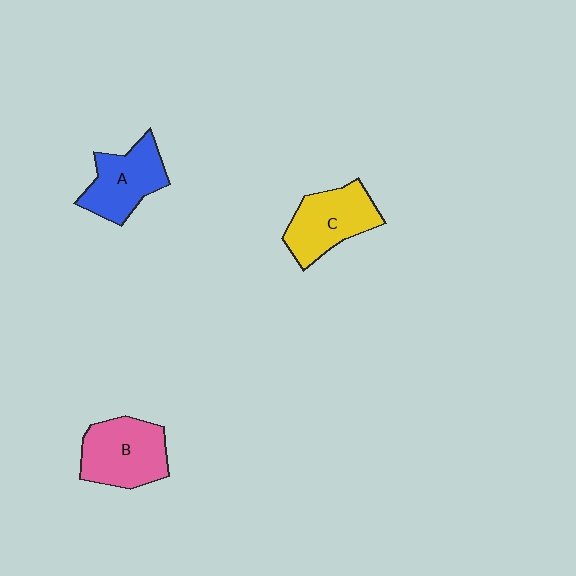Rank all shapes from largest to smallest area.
From largest to smallest: B (pink), C (yellow), A (blue).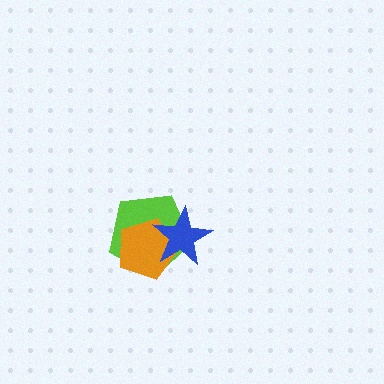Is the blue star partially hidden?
No, no other shape covers it.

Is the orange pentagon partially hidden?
Yes, it is partially covered by another shape.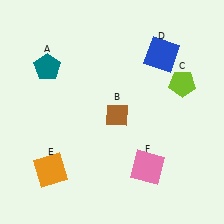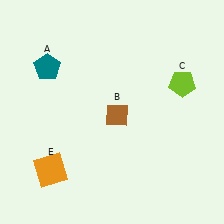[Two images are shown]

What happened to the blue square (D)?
The blue square (D) was removed in Image 2. It was in the top-right area of Image 1.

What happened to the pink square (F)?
The pink square (F) was removed in Image 2. It was in the bottom-right area of Image 1.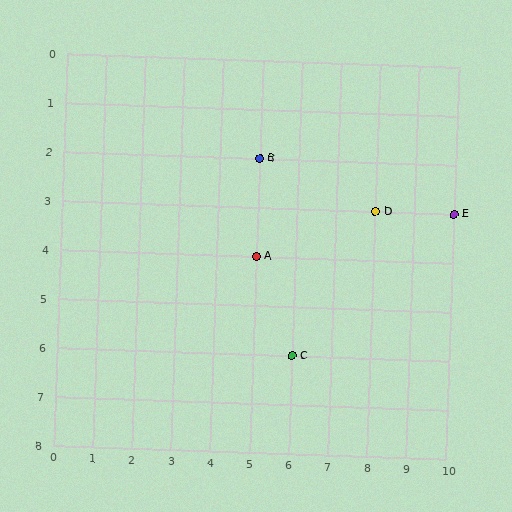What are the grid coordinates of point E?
Point E is at grid coordinates (10, 3).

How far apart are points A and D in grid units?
Points A and D are 3 columns and 1 row apart (about 3.2 grid units diagonally).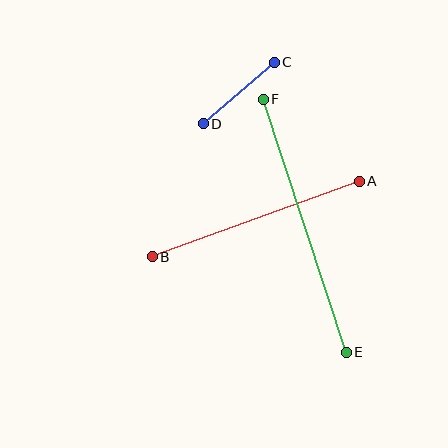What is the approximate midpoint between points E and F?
The midpoint is at approximately (305, 226) pixels.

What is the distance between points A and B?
The distance is approximately 220 pixels.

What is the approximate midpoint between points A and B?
The midpoint is at approximately (256, 219) pixels.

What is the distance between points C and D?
The distance is approximately 94 pixels.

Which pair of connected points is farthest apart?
Points E and F are farthest apart.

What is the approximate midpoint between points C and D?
The midpoint is at approximately (239, 93) pixels.